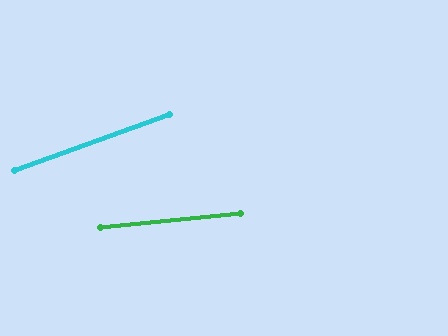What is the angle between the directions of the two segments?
Approximately 15 degrees.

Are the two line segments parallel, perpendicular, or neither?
Neither parallel nor perpendicular — they differ by about 15°.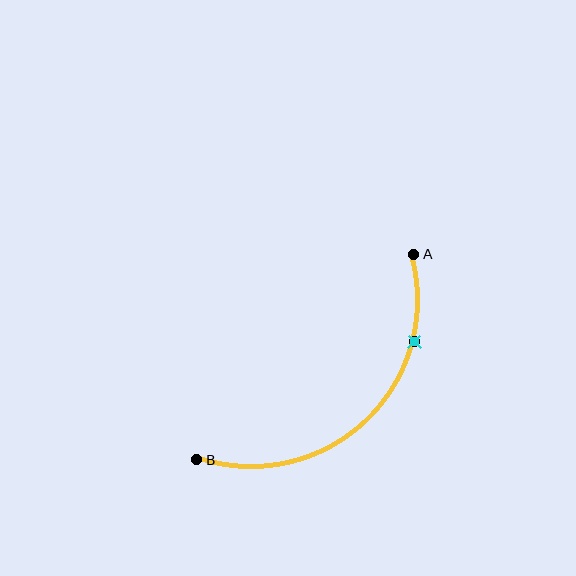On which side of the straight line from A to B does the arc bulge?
The arc bulges below and to the right of the straight line connecting A and B.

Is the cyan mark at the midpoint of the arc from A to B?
No. The cyan mark lies on the arc but is closer to endpoint A. The arc midpoint would be at the point on the curve equidistant along the arc from both A and B.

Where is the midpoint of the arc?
The arc midpoint is the point on the curve farthest from the straight line joining A and B. It sits below and to the right of that line.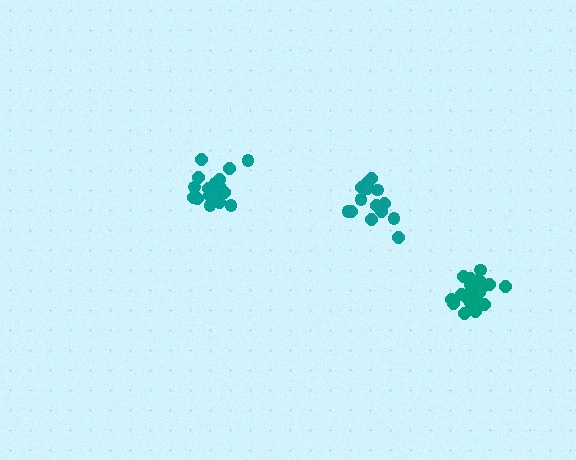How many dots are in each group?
Group 1: 15 dots, Group 2: 20 dots, Group 3: 18 dots (53 total).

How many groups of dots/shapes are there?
There are 3 groups.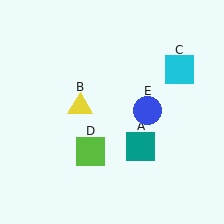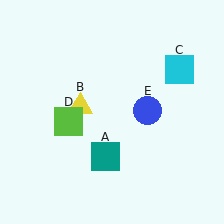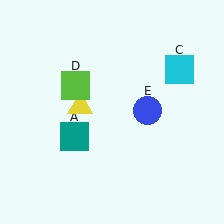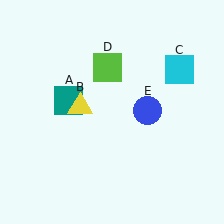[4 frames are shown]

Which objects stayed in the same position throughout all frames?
Yellow triangle (object B) and cyan square (object C) and blue circle (object E) remained stationary.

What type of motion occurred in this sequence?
The teal square (object A), lime square (object D) rotated clockwise around the center of the scene.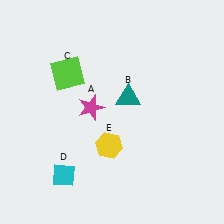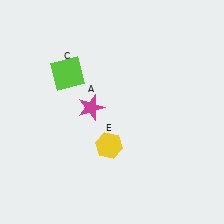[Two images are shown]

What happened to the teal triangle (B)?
The teal triangle (B) was removed in Image 2. It was in the top-right area of Image 1.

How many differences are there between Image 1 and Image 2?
There are 2 differences between the two images.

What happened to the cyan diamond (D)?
The cyan diamond (D) was removed in Image 2. It was in the bottom-left area of Image 1.